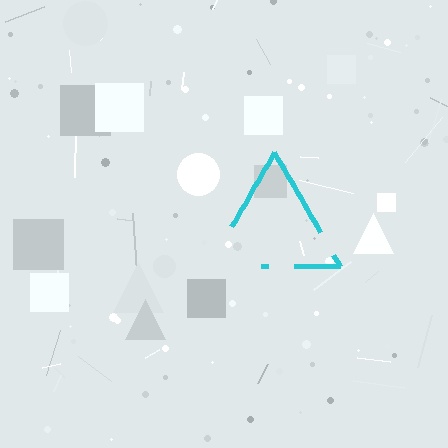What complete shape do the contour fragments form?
The contour fragments form a triangle.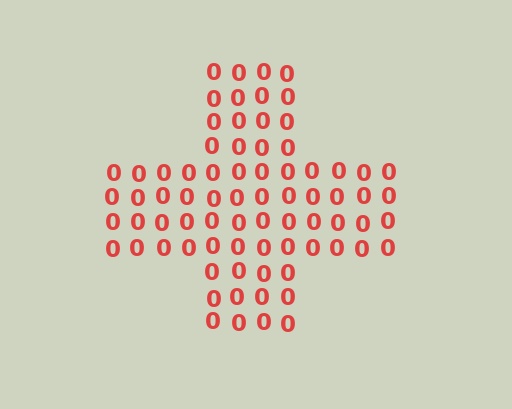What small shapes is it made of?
It is made of small digit 0's.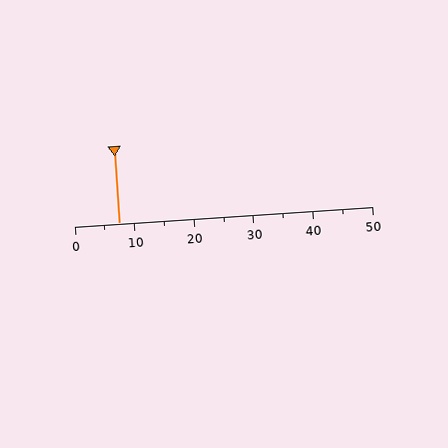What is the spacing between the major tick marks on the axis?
The major ticks are spaced 10 apart.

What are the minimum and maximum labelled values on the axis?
The axis runs from 0 to 50.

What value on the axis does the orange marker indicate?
The marker indicates approximately 7.5.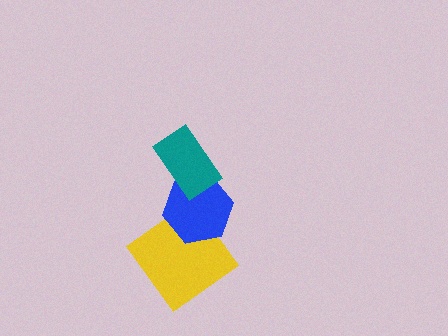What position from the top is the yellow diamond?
The yellow diamond is 3rd from the top.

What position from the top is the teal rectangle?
The teal rectangle is 1st from the top.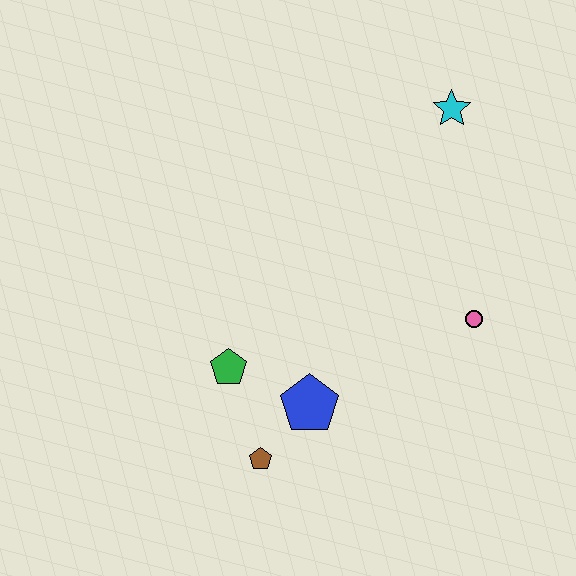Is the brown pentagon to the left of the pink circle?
Yes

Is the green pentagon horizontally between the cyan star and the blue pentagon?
No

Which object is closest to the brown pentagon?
The blue pentagon is closest to the brown pentagon.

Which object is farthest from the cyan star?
The brown pentagon is farthest from the cyan star.